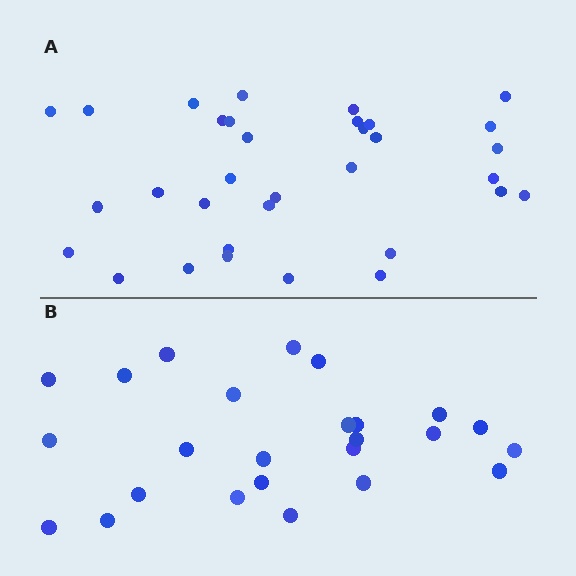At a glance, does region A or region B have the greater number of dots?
Region A (the top region) has more dots.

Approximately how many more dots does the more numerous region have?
Region A has roughly 8 or so more dots than region B.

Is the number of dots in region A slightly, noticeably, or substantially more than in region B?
Region A has noticeably more, but not dramatically so. The ratio is roughly 1.3 to 1.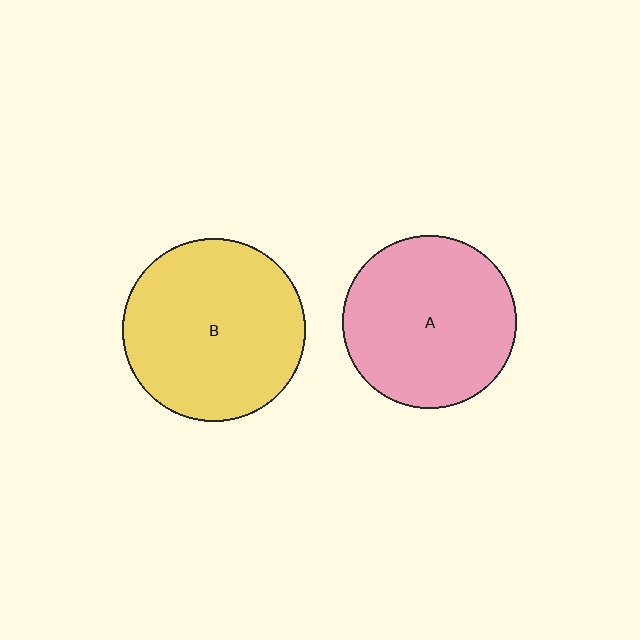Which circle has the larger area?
Circle B (yellow).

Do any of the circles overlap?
No, none of the circles overlap.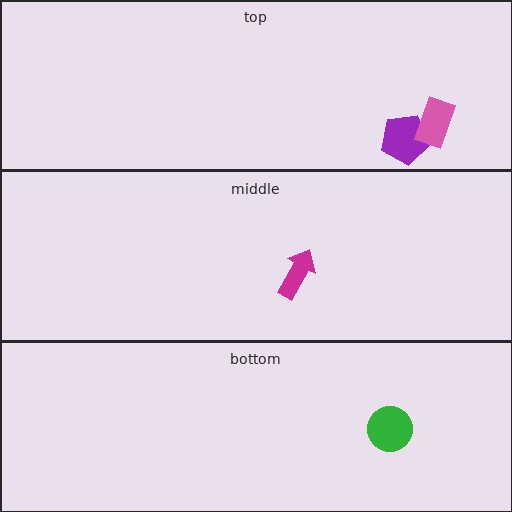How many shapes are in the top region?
2.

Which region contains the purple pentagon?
The top region.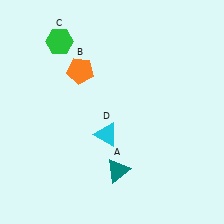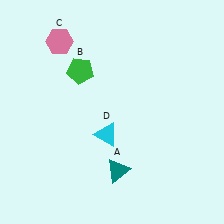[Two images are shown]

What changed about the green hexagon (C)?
In Image 1, C is green. In Image 2, it changed to pink.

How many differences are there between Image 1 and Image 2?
There are 2 differences between the two images.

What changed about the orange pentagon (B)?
In Image 1, B is orange. In Image 2, it changed to green.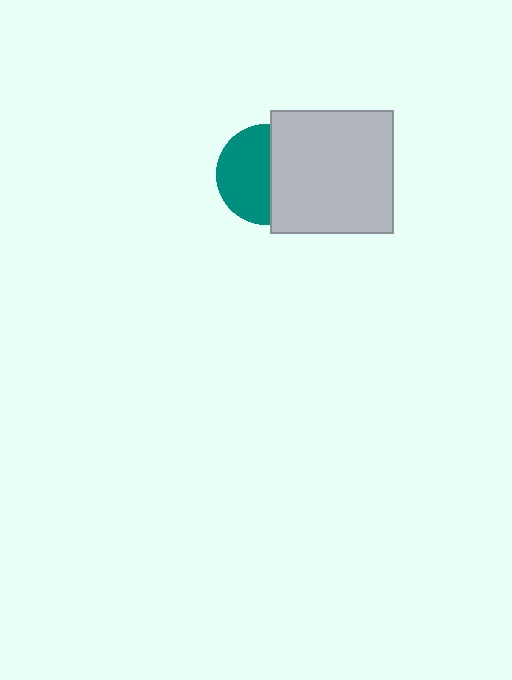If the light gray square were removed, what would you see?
You would see the complete teal circle.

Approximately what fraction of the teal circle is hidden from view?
Roughly 46% of the teal circle is hidden behind the light gray square.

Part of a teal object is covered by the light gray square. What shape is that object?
It is a circle.